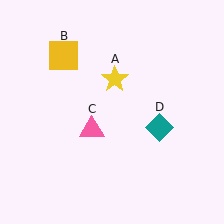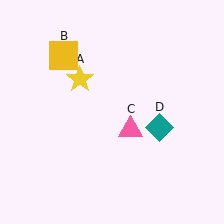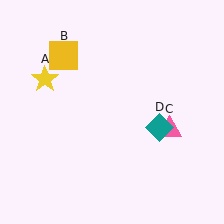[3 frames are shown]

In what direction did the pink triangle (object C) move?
The pink triangle (object C) moved right.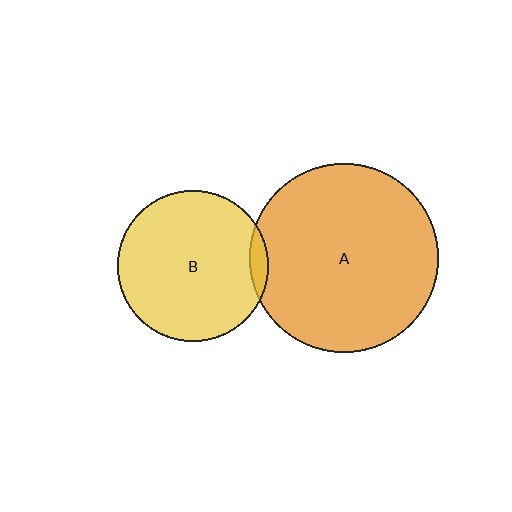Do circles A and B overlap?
Yes.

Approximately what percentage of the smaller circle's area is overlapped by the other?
Approximately 5%.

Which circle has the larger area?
Circle A (orange).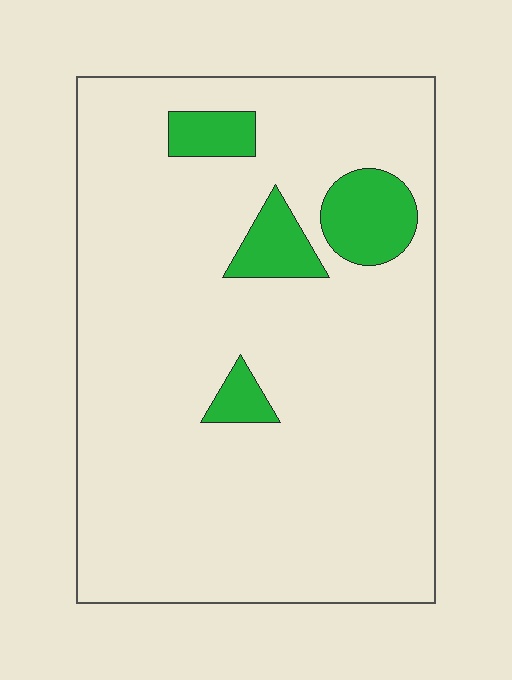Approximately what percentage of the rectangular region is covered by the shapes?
Approximately 10%.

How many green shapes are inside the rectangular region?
4.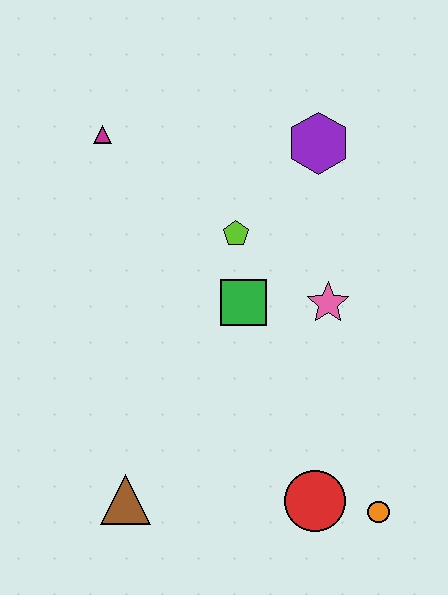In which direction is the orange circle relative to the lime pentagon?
The orange circle is below the lime pentagon.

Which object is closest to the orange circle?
The red circle is closest to the orange circle.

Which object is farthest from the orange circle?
The magenta triangle is farthest from the orange circle.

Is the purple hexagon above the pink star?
Yes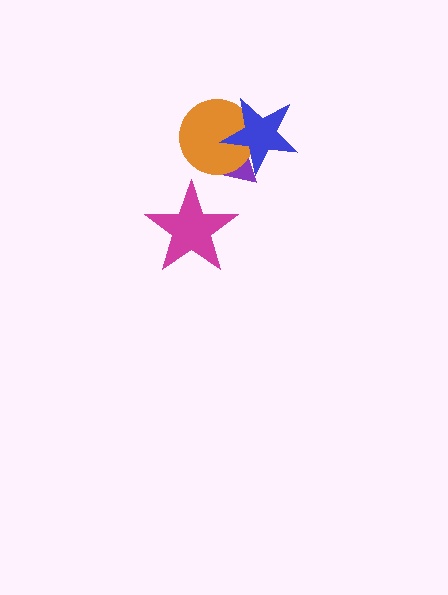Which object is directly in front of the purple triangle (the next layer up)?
The orange circle is directly in front of the purple triangle.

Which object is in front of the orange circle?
The blue star is in front of the orange circle.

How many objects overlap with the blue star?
2 objects overlap with the blue star.